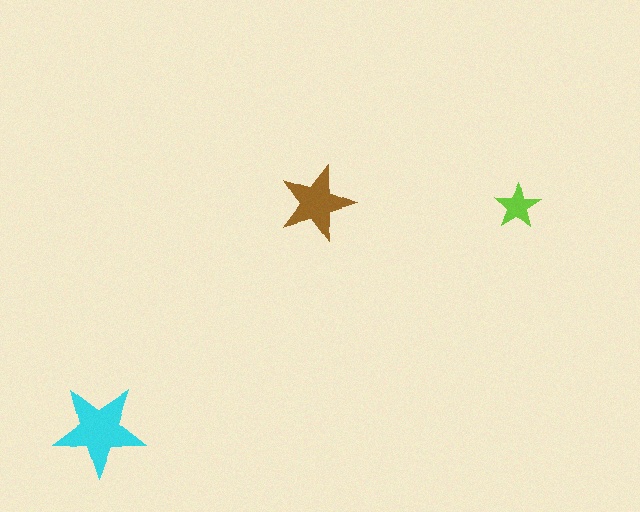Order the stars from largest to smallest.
the cyan one, the brown one, the lime one.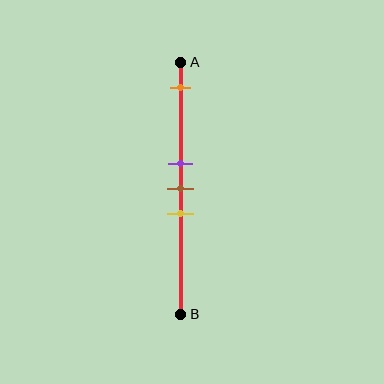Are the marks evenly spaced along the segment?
No, the marks are not evenly spaced.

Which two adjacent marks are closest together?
The purple and brown marks are the closest adjacent pair.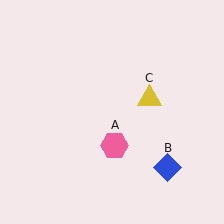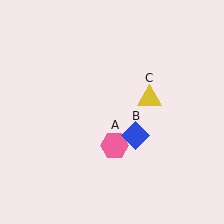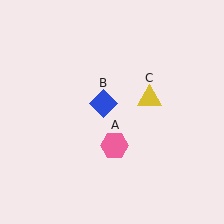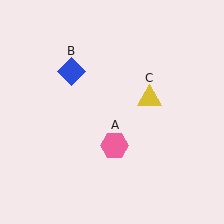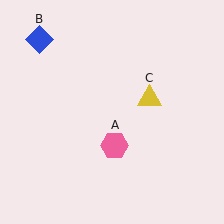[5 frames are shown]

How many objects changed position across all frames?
1 object changed position: blue diamond (object B).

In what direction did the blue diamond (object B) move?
The blue diamond (object B) moved up and to the left.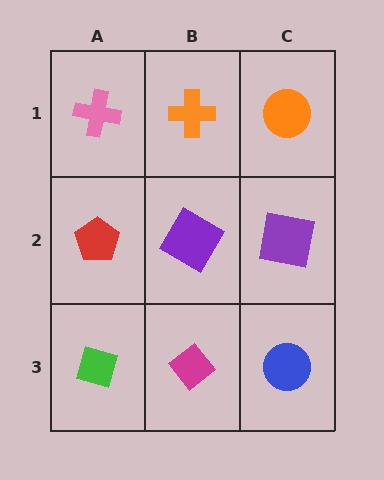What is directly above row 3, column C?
A purple square.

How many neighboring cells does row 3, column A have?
2.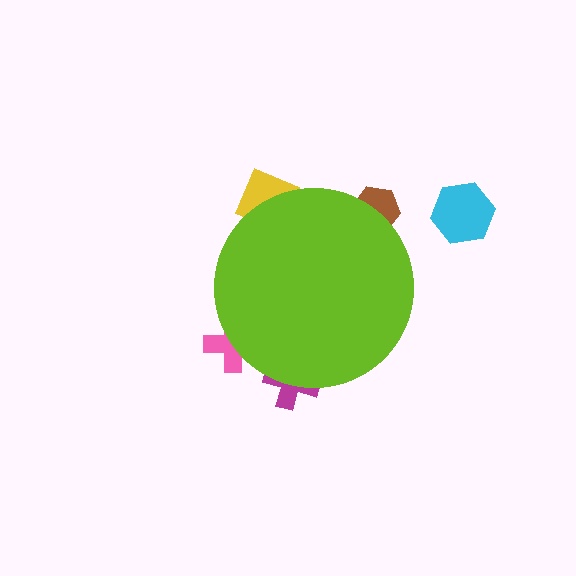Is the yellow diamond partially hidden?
Yes, the yellow diamond is partially hidden behind the lime circle.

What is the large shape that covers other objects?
A lime circle.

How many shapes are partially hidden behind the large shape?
4 shapes are partially hidden.